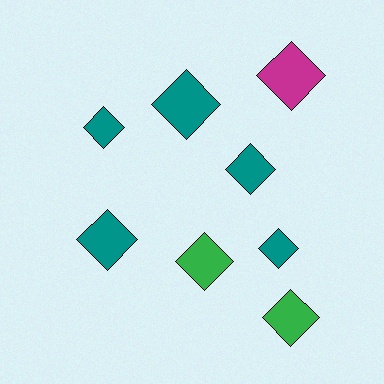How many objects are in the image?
There are 8 objects.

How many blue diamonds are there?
There are no blue diamonds.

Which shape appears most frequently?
Diamond, with 8 objects.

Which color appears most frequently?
Teal, with 5 objects.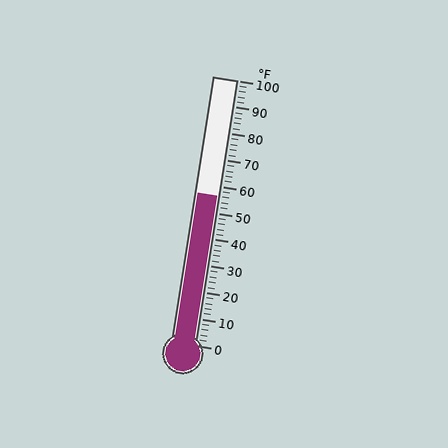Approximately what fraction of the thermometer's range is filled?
The thermometer is filled to approximately 55% of its range.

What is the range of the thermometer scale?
The thermometer scale ranges from 0°F to 100°F.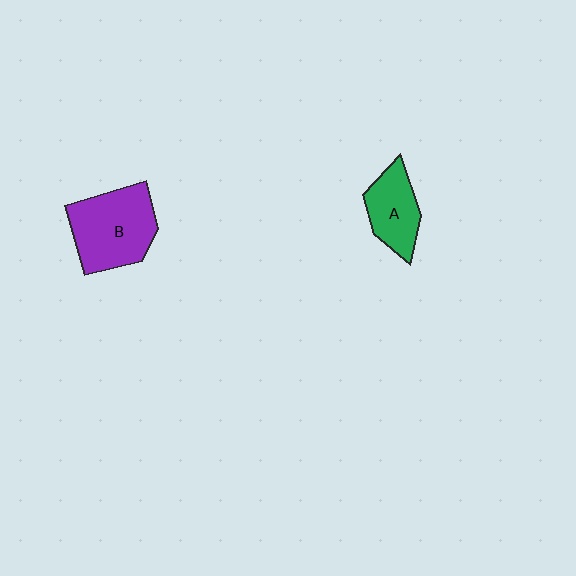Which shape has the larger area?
Shape B (purple).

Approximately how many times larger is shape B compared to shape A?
Approximately 1.6 times.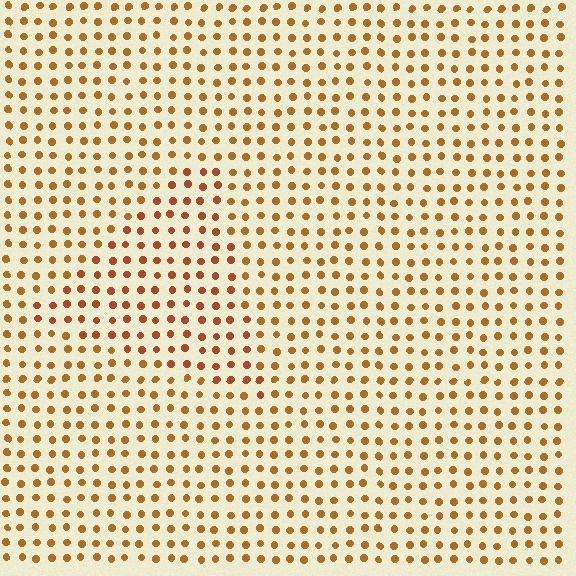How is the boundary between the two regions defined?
The boundary is defined purely by a slight shift in hue (about 18 degrees). Spacing, size, and orientation are identical on both sides.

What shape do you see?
I see a triangle.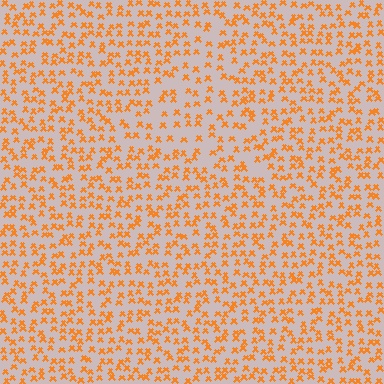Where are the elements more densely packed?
The elements are more densely packed outside the triangle boundary.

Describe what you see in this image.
The image contains small orange elements arranged at two different densities. A triangle-shaped region is visible where the elements are less densely packed than the surrounding area.